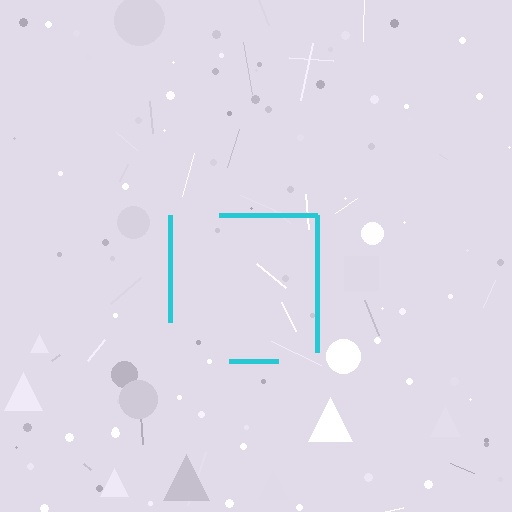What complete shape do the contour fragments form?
The contour fragments form a square.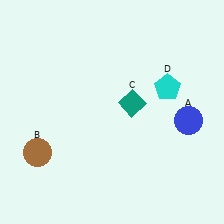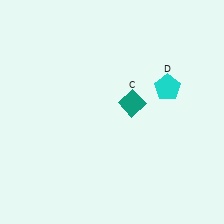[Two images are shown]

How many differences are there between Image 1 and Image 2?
There are 2 differences between the two images.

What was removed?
The blue circle (A), the brown circle (B) were removed in Image 2.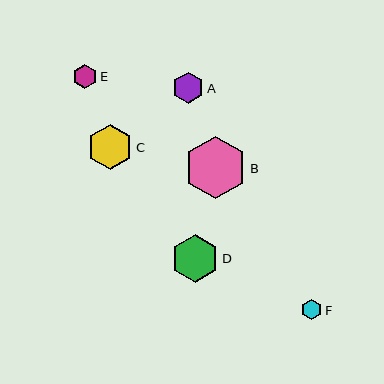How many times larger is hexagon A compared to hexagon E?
Hexagon A is approximately 1.3 times the size of hexagon E.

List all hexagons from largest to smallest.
From largest to smallest: B, D, C, A, E, F.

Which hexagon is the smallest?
Hexagon F is the smallest with a size of approximately 21 pixels.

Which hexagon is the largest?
Hexagon B is the largest with a size of approximately 62 pixels.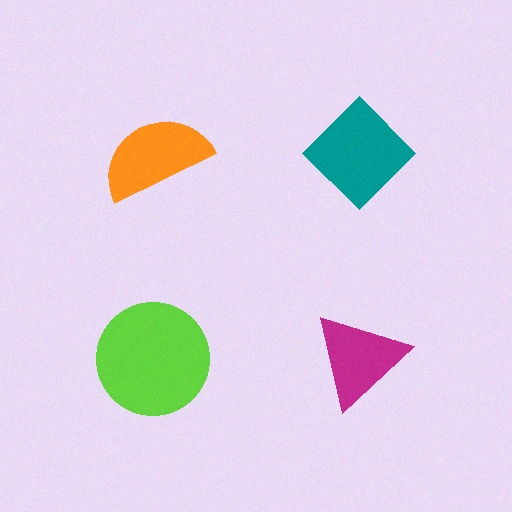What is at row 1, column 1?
An orange semicircle.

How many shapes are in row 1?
2 shapes.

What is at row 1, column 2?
A teal diamond.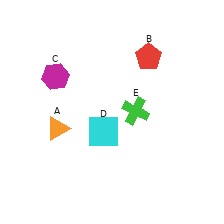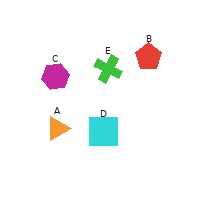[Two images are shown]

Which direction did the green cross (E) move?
The green cross (E) moved up.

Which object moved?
The green cross (E) moved up.